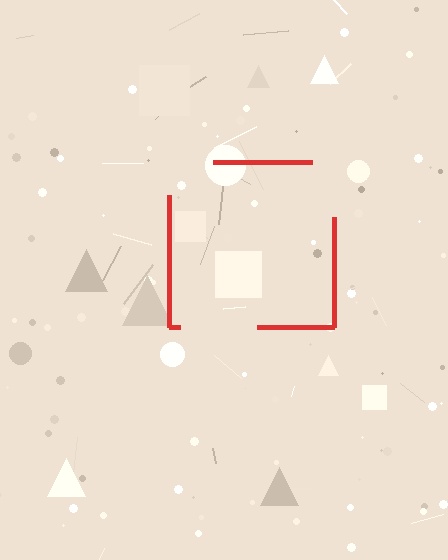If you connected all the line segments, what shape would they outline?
They would outline a square.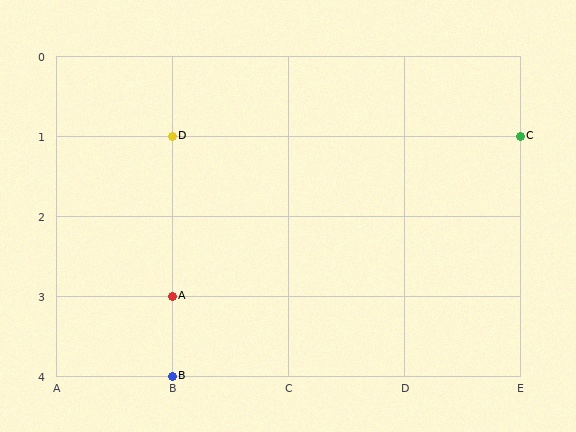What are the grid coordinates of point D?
Point D is at grid coordinates (B, 1).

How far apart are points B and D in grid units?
Points B and D are 3 rows apart.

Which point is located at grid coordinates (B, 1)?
Point D is at (B, 1).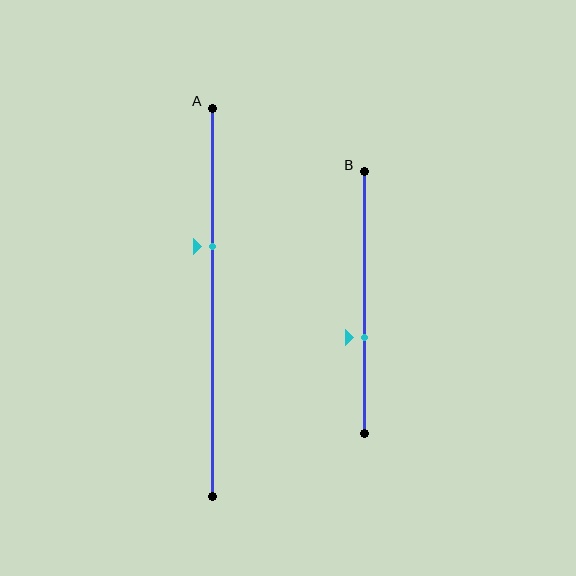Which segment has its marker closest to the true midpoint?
Segment B has its marker closest to the true midpoint.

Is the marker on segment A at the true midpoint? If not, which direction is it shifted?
No, the marker on segment A is shifted upward by about 14% of the segment length.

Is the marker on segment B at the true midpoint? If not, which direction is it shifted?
No, the marker on segment B is shifted downward by about 13% of the segment length.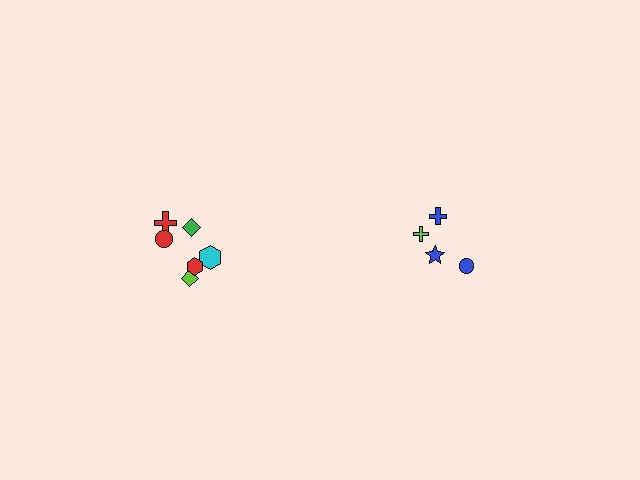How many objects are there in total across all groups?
There are 10 objects.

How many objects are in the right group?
There are 4 objects.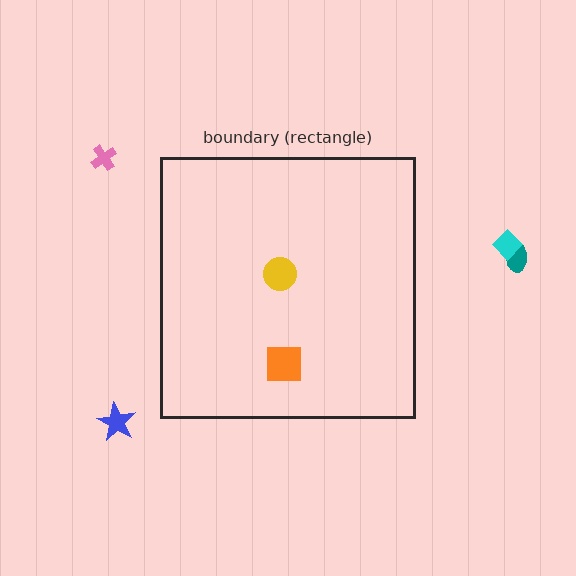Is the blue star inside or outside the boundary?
Outside.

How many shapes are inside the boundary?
2 inside, 4 outside.